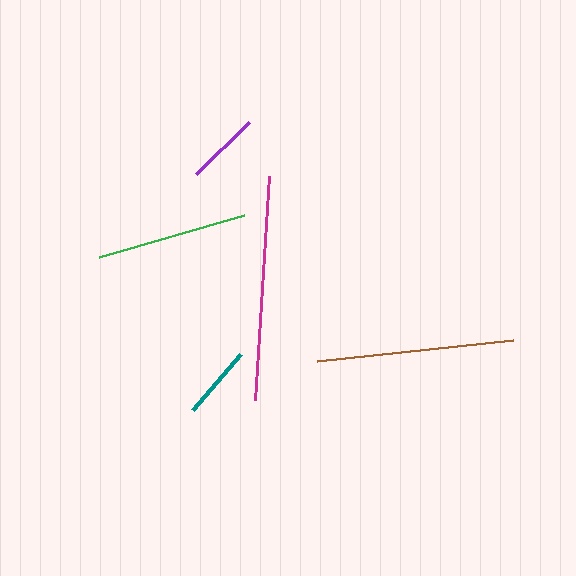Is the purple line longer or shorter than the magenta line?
The magenta line is longer than the purple line.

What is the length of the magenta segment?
The magenta segment is approximately 225 pixels long.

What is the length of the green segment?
The green segment is approximately 150 pixels long.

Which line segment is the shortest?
The purple line is the shortest at approximately 74 pixels.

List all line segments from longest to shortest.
From longest to shortest: magenta, brown, green, teal, purple.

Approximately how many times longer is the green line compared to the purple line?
The green line is approximately 2.0 times the length of the purple line.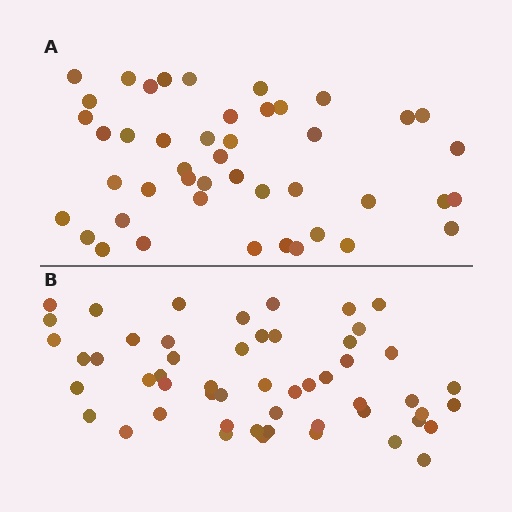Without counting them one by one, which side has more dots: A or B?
Region B (the bottom region) has more dots.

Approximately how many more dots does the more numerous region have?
Region B has roughly 8 or so more dots than region A.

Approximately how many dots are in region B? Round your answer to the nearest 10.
About 50 dots. (The exact count is 53, which rounds to 50.)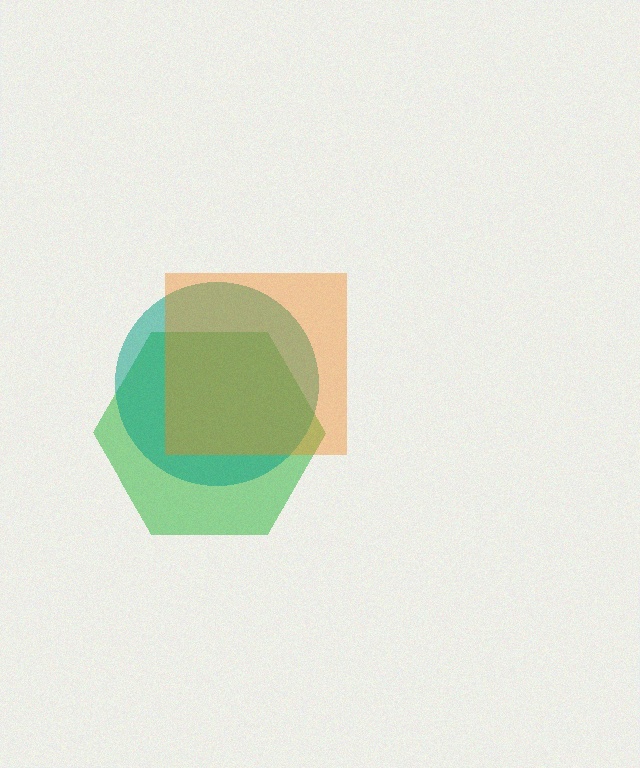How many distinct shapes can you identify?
There are 3 distinct shapes: a green hexagon, a teal circle, an orange square.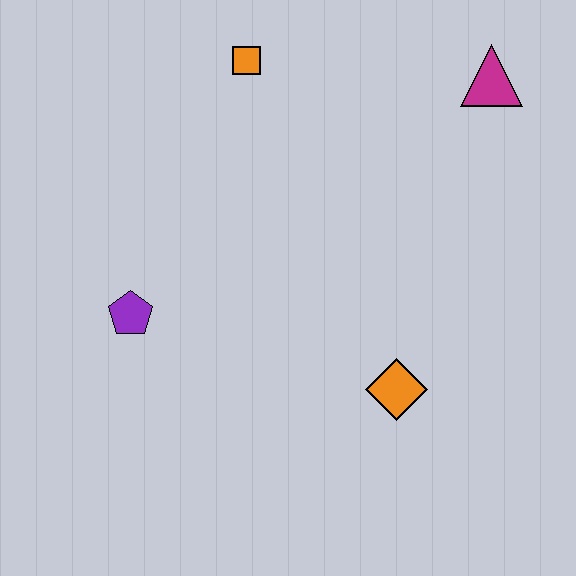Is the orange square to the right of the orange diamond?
No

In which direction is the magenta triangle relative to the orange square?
The magenta triangle is to the right of the orange square.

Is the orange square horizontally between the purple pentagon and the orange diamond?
Yes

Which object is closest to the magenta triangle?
The orange square is closest to the magenta triangle.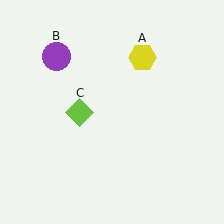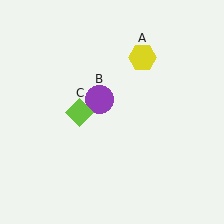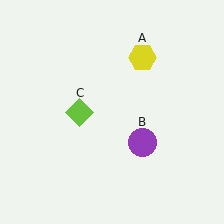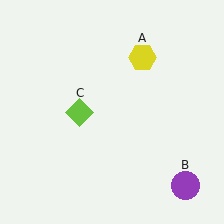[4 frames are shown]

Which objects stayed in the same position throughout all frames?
Yellow hexagon (object A) and lime diamond (object C) remained stationary.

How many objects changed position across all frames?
1 object changed position: purple circle (object B).